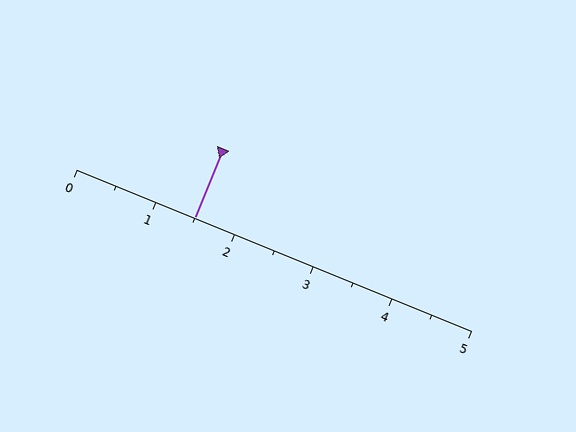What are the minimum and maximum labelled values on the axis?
The axis runs from 0 to 5.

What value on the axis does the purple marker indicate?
The marker indicates approximately 1.5.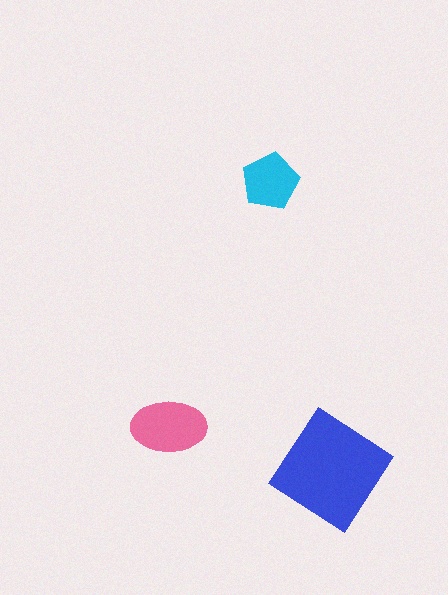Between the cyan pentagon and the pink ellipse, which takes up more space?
The pink ellipse.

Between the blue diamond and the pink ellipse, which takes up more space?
The blue diamond.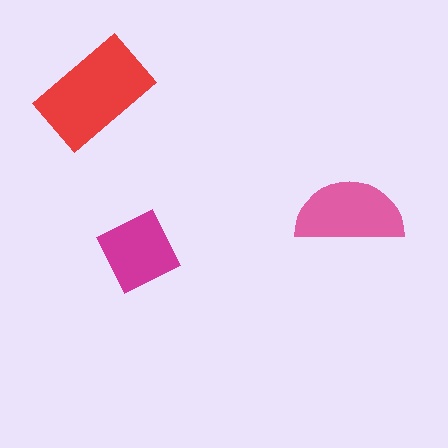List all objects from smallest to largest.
The magenta square, the pink semicircle, the red rectangle.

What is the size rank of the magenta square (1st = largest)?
3rd.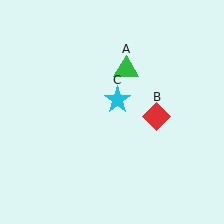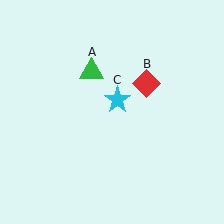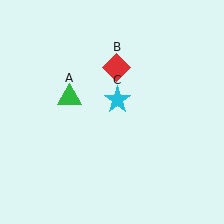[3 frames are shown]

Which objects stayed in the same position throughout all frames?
Cyan star (object C) remained stationary.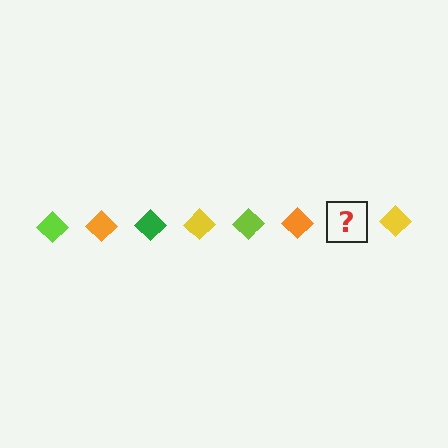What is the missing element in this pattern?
The missing element is a green diamond.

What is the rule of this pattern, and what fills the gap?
The rule is that the pattern cycles through lime, orange, green, yellow diamonds. The gap should be filled with a green diamond.